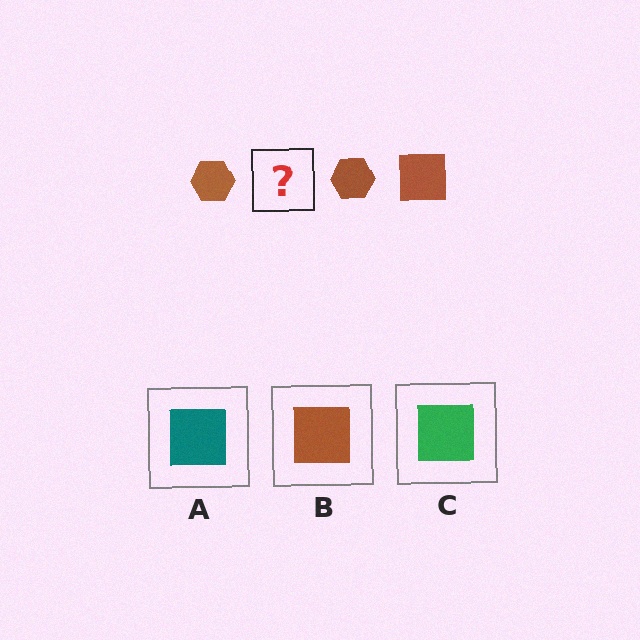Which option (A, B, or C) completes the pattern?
B.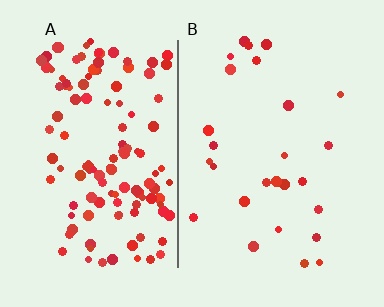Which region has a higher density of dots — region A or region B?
A (the left).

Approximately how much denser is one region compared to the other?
Approximately 4.7× — region A over region B.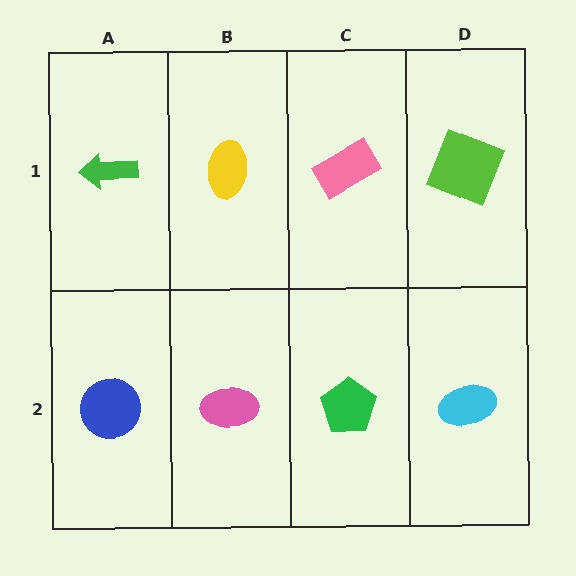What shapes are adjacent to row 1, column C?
A green pentagon (row 2, column C), a yellow ellipse (row 1, column B), a lime square (row 1, column D).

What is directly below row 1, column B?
A pink ellipse.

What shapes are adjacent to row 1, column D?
A cyan ellipse (row 2, column D), a pink rectangle (row 1, column C).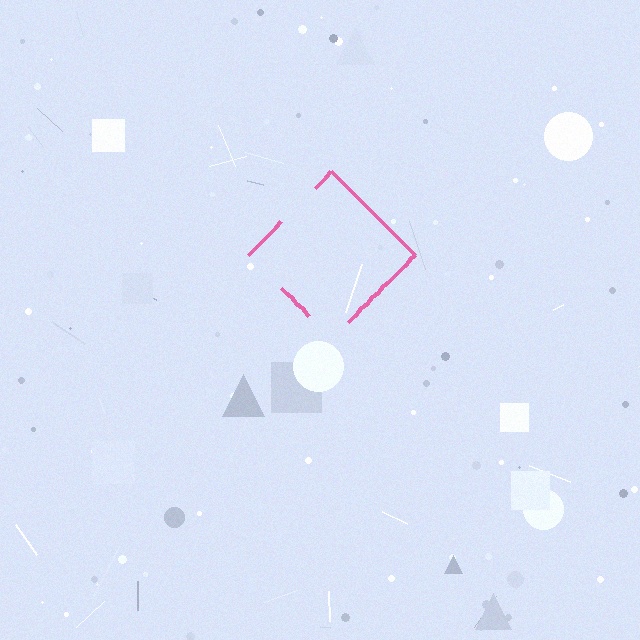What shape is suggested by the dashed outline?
The dashed outline suggests a diamond.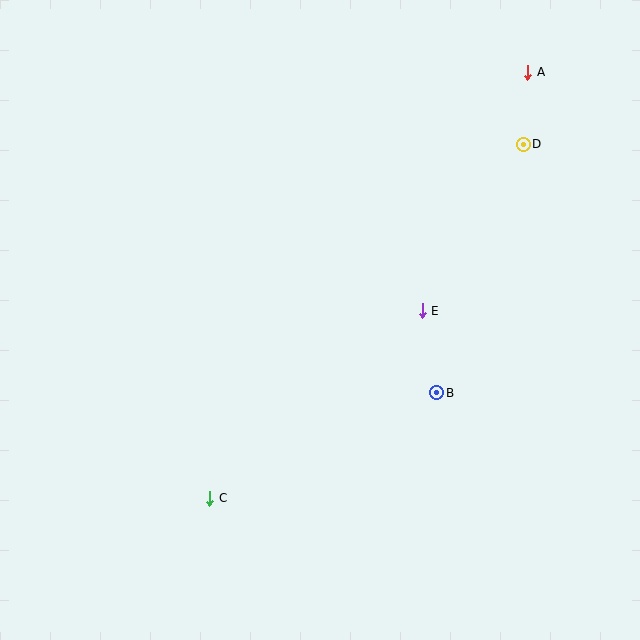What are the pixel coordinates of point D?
Point D is at (523, 144).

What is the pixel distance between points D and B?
The distance between D and B is 263 pixels.